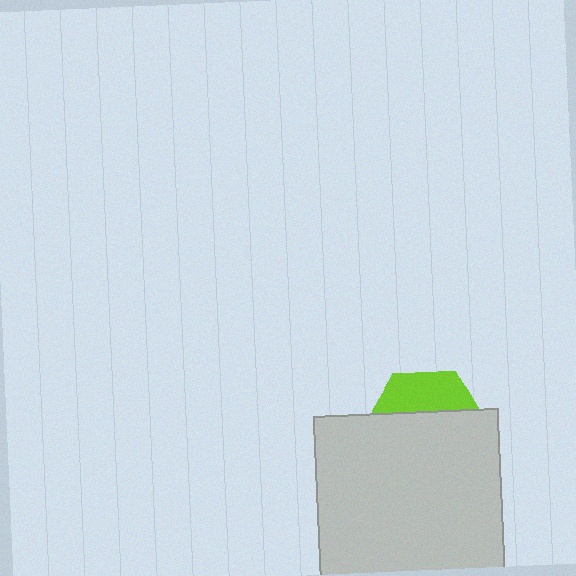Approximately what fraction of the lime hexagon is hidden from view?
Roughly 68% of the lime hexagon is hidden behind the light gray square.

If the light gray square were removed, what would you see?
You would see the complete lime hexagon.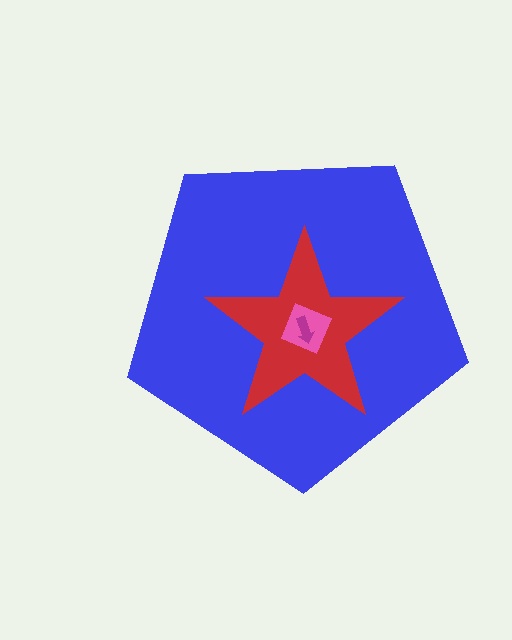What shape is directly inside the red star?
The pink diamond.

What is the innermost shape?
The magenta arrow.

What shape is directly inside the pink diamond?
The magenta arrow.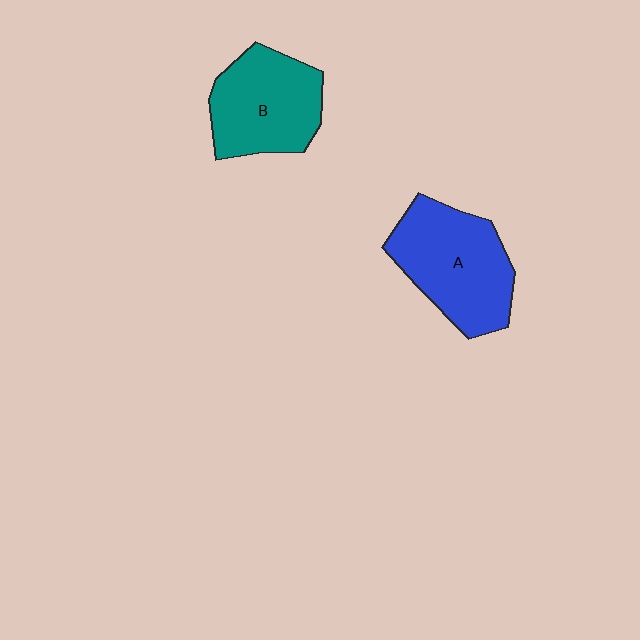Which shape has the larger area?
Shape A (blue).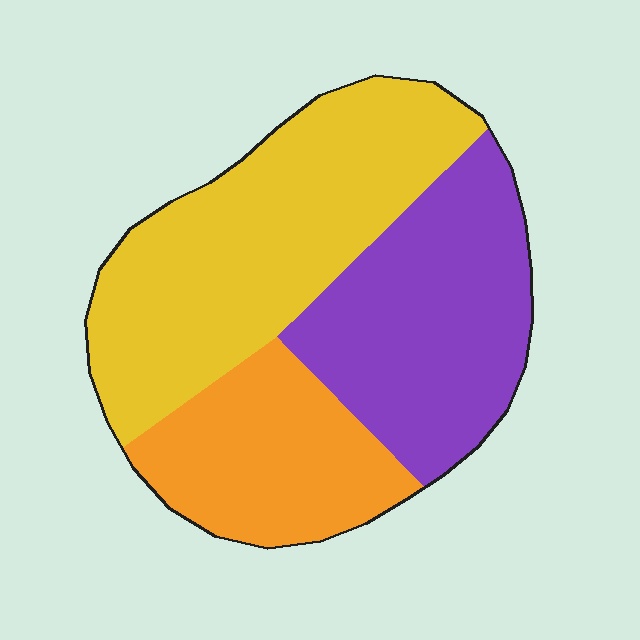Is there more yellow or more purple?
Yellow.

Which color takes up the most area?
Yellow, at roughly 45%.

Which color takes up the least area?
Orange, at roughly 25%.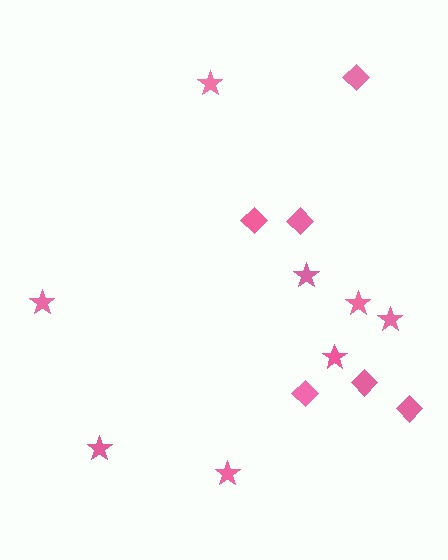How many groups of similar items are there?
There are 2 groups: one group of stars (8) and one group of diamonds (6).